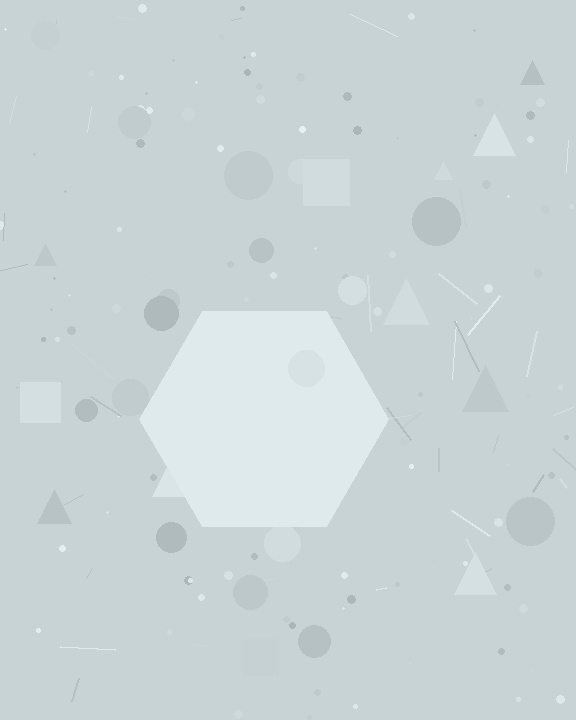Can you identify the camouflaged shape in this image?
The camouflaged shape is a hexagon.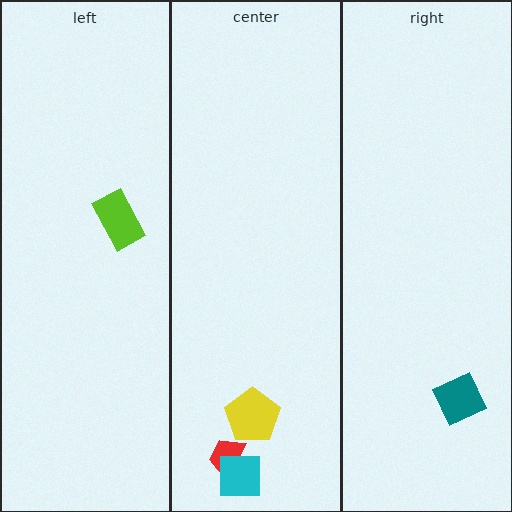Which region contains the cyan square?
The center region.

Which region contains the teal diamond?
The right region.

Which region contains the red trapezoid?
The center region.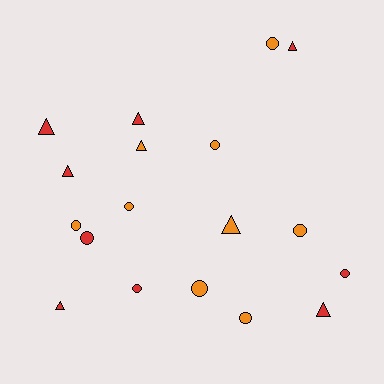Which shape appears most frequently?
Circle, with 10 objects.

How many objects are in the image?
There are 18 objects.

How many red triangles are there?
There are 6 red triangles.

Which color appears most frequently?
Orange, with 9 objects.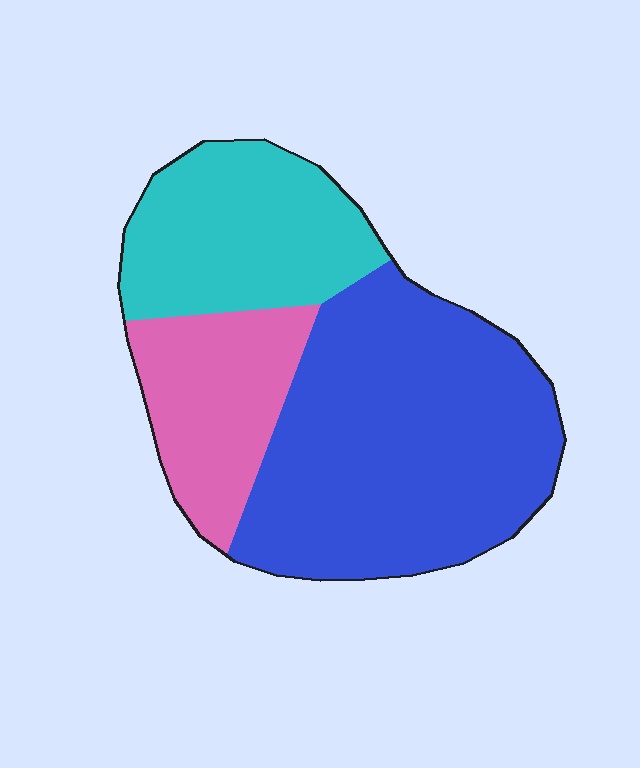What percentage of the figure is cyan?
Cyan takes up about one quarter (1/4) of the figure.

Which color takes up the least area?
Pink, at roughly 20%.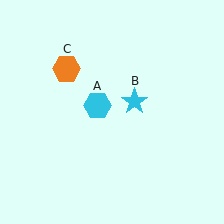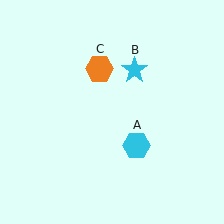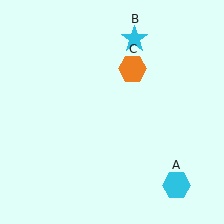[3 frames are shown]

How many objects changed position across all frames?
3 objects changed position: cyan hexagon (object A), cyan star (object B), orange hexagon (object C).